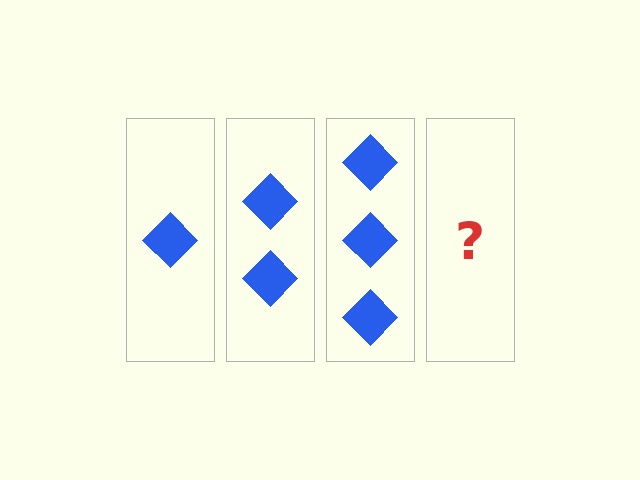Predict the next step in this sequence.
The next step is 4 diamonds.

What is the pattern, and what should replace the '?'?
The pattern is that each step adds one more diamond. The '?' should be 4 diamonds.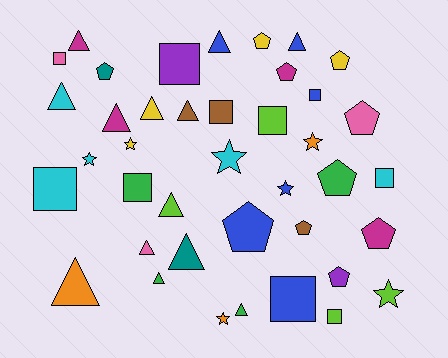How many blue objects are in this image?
There are 6 blue objects.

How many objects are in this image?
There are 40 objects.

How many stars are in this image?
There are 7 stars.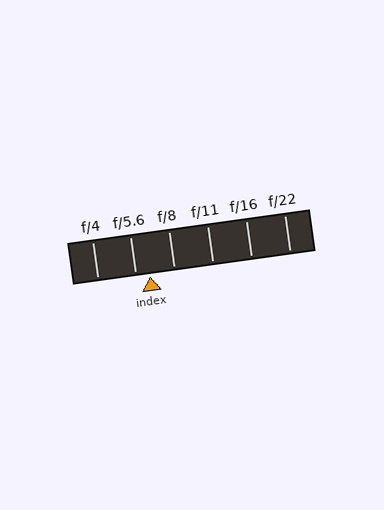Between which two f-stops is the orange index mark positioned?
The index mark is between f/5.6 and f/8.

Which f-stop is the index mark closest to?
The index mark is closest to f/5.6.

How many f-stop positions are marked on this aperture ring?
There are 6 f-stop positions marked.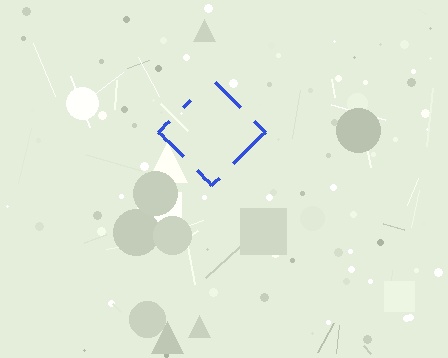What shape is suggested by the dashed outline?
The dashed outline suggests a diamond.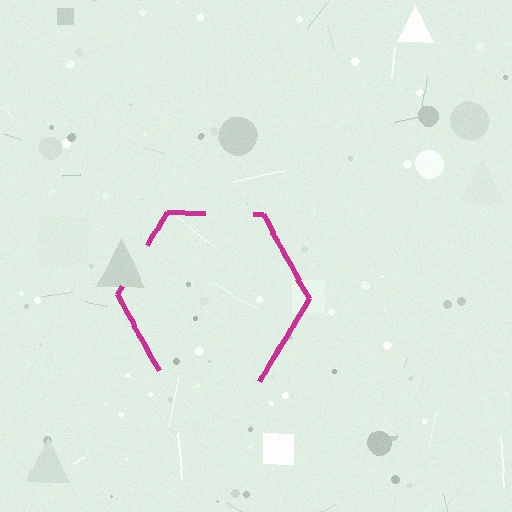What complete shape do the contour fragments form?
The contour fragments form a hexagon.